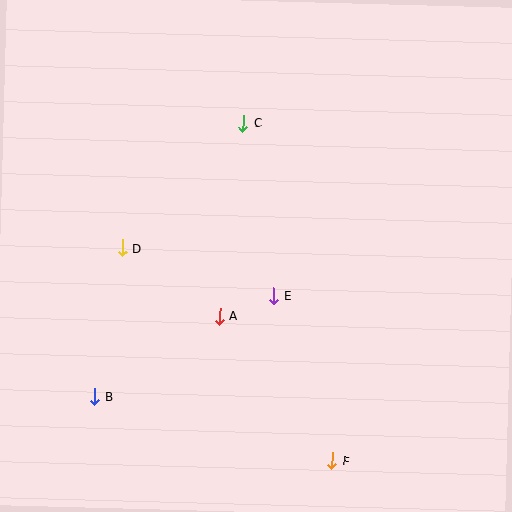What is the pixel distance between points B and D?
The distance between B and D is 151 pixels.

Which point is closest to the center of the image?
Point E at (274, 296) is closest to the center.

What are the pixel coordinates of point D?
Point D is at (122, 248).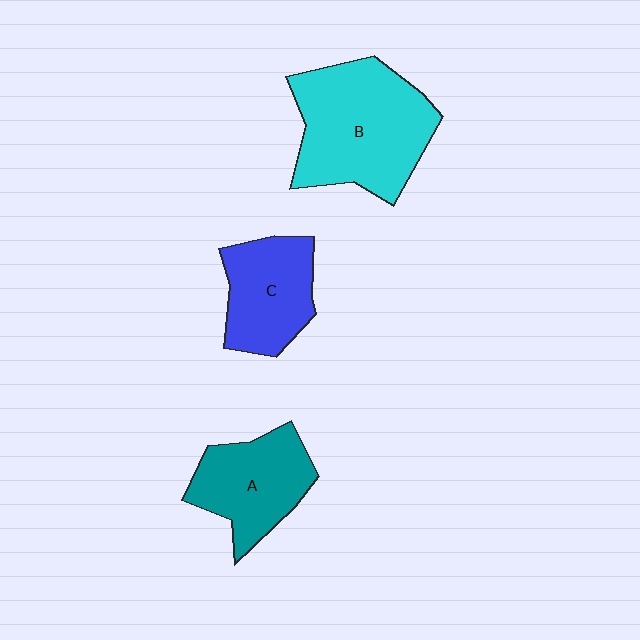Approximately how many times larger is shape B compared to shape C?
Approximately 1.6 times.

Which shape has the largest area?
Shape B (cyan).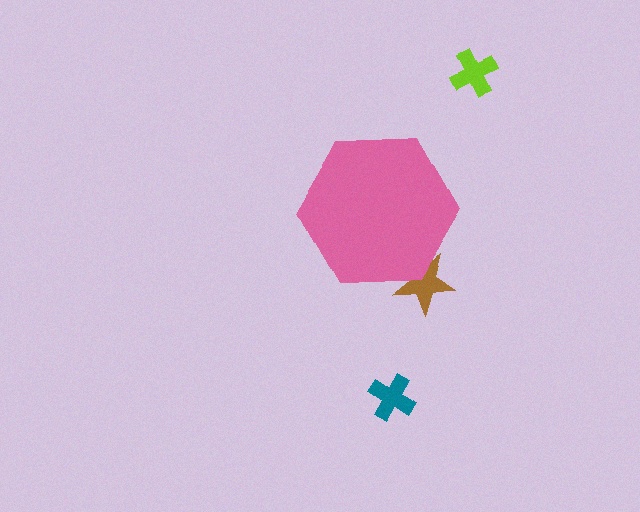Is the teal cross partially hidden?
No, the teal cross is fully visible.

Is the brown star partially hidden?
Yes, the brown star is partially hidden behind the pink hexagon.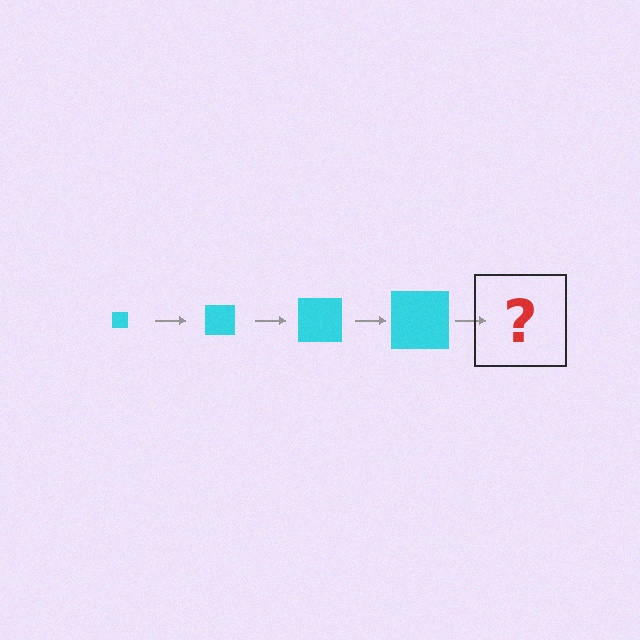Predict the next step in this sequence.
The next step is a cyan square, larger than the previous one.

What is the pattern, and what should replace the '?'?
The pattern is that the square gets progressively larger each step. The '?' should be a cyan square, larger than the previous one.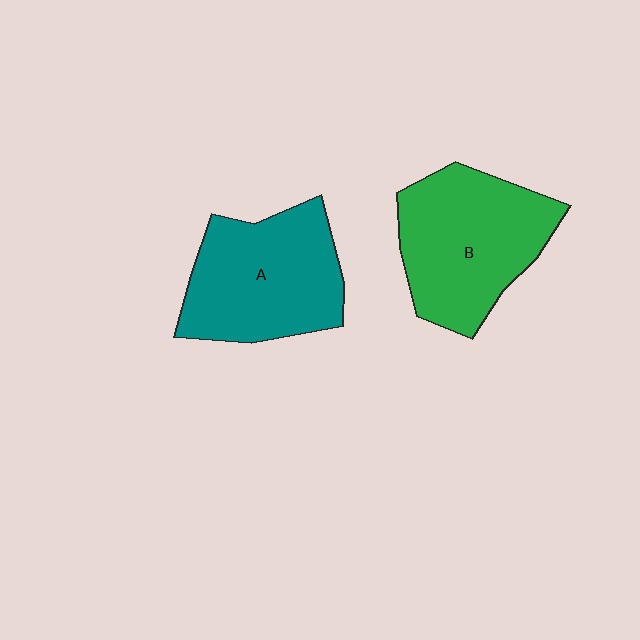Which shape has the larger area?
Shape B (green).